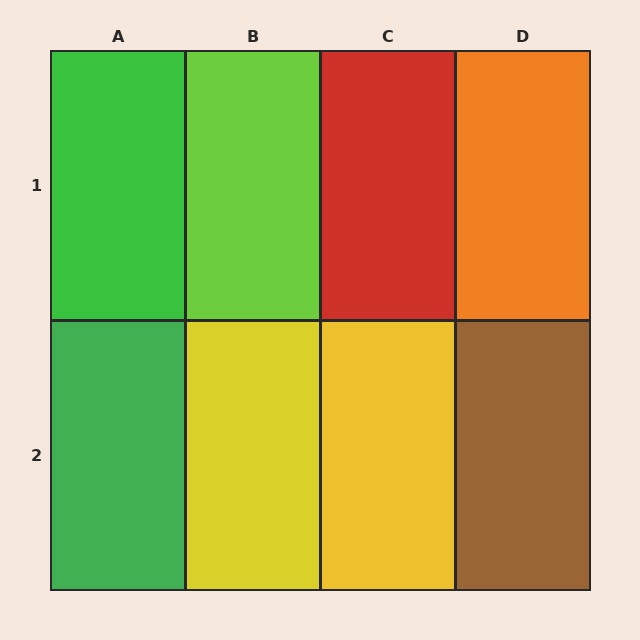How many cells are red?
1 cell is red.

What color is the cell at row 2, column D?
Brown.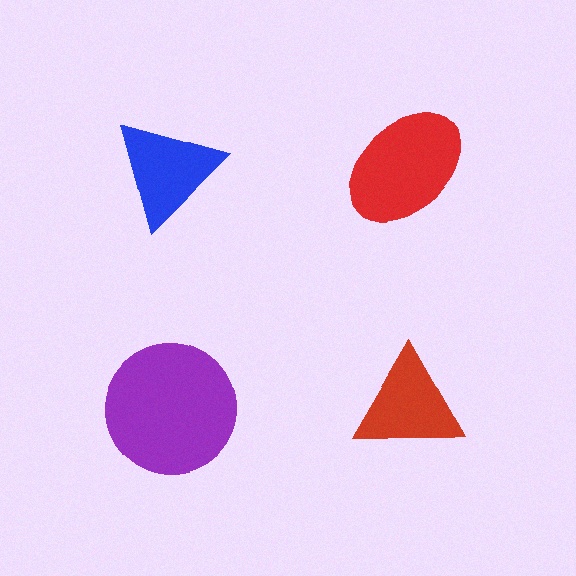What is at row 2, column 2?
A red triangle.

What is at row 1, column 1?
A blue triangle.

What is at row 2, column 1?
A purple circle.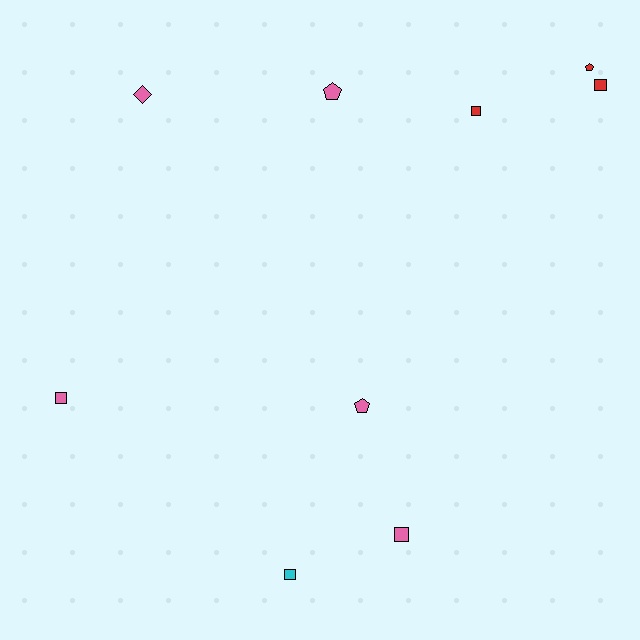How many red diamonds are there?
There are no red diamonds.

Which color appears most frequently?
Pink, with 5 objects.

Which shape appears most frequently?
Square, with 5 objects.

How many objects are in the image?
There are 9 objects.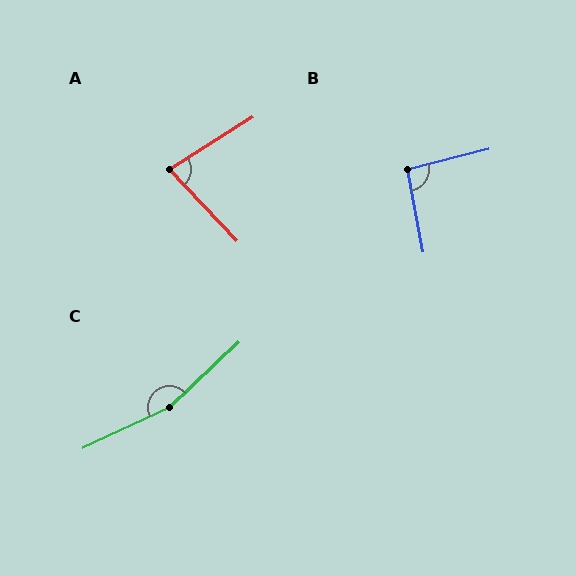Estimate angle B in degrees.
Approximately 93 degrees.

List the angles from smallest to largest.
A (79°), B (93°), C (162°).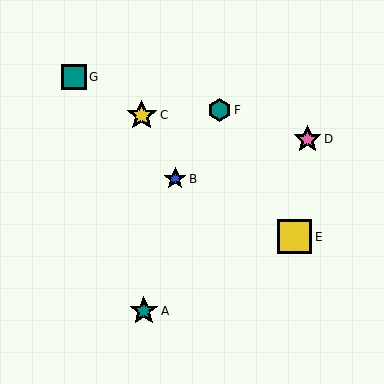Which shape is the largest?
The yellow square (labeled E) is the largest.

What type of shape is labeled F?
Shape F is a teal hexagon.